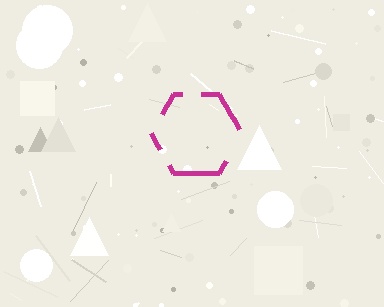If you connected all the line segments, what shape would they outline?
They would outline a hexagon.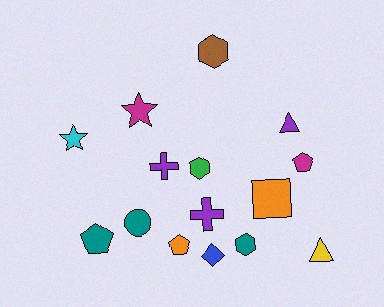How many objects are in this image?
There are 15 objects.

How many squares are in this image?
There is 1 square.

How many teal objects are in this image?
There are 3 teal objects.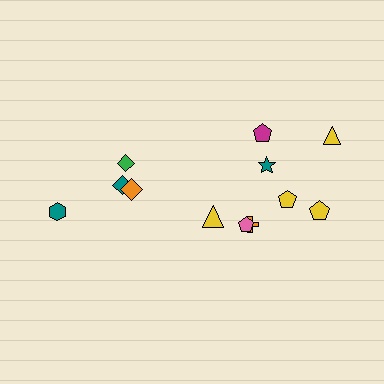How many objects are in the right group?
There are 8 objects.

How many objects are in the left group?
There are 4 objects.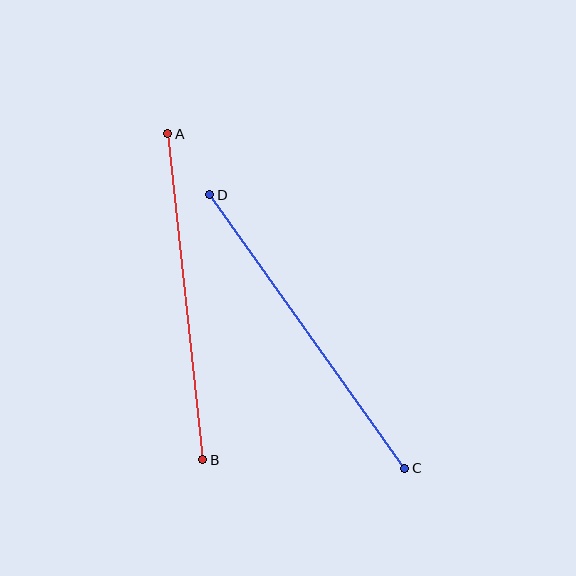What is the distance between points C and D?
The distance is approximately 336 pixels.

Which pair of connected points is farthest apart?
Points C and D are farthest apart.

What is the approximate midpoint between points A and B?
The midpoint is at approximately (185, 297) pixels.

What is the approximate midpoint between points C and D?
The midpoint is at approximately (307, 332) pixels.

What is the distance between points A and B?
The distance is approximately 328 pixels.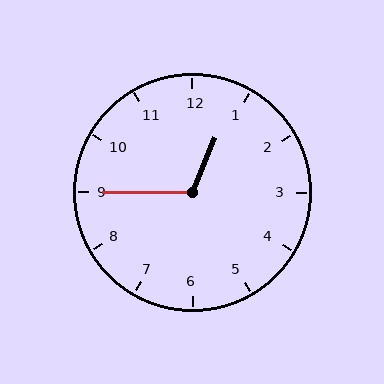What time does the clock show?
12:45.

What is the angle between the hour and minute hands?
Approximately 112 degrees.